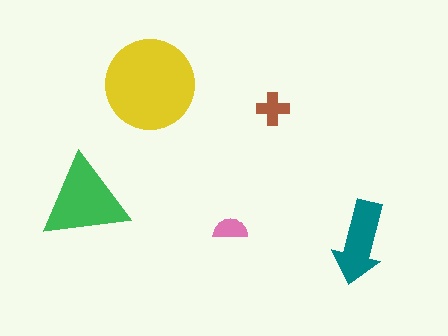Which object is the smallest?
The pink semicircle.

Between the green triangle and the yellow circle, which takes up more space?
The yellow circle.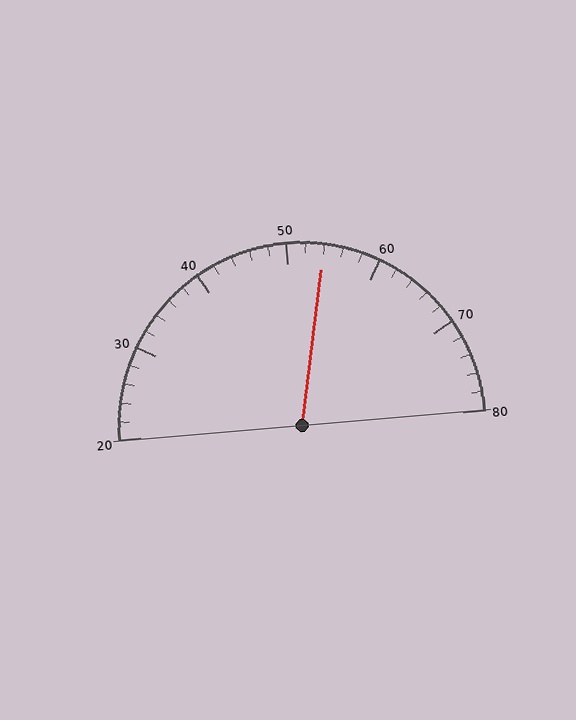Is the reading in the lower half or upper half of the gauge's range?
The reading is in the upper half of the range (20 to 80).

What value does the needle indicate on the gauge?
The needle indicates approximately 54.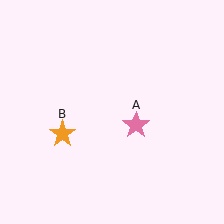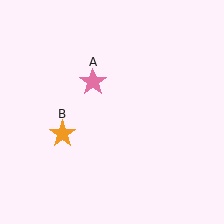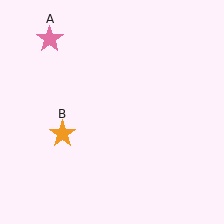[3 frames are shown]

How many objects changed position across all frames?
1 object changed position: pink star (object A).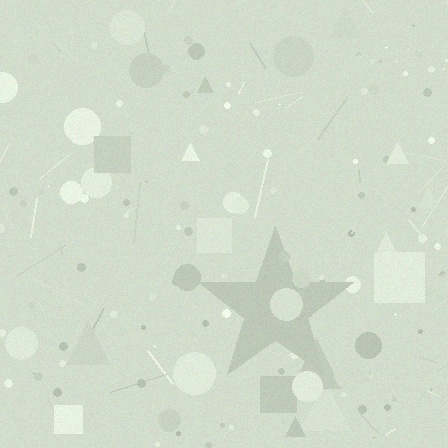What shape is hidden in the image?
A star is hidden in the image.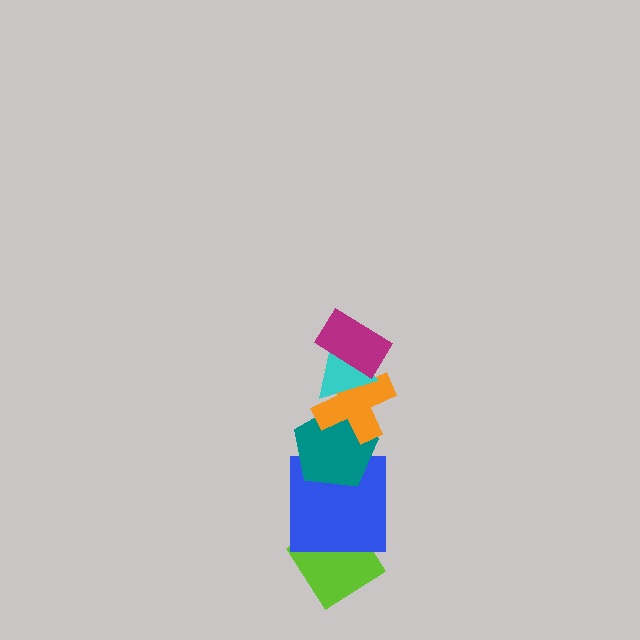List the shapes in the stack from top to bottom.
From top to bottom: the magenta rectangle, the cyan triangle, the orange cross, the teal pentagon, the blue square, the lime diamond.